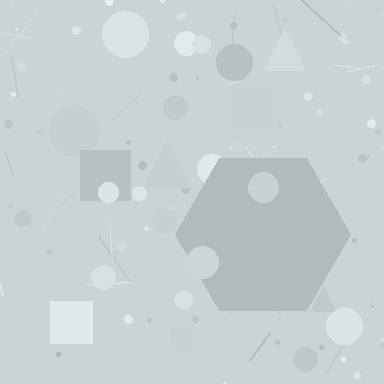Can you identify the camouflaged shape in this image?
The camouflaged shape is a hexagon.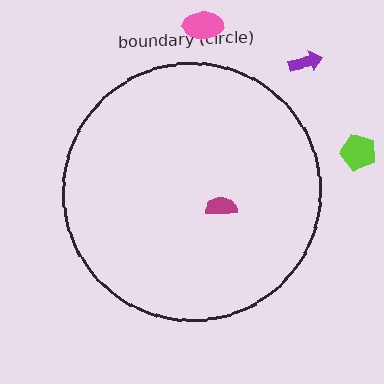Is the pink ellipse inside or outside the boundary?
Outside.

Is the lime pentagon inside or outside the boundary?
Outside.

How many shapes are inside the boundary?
1 inside, 3 outside.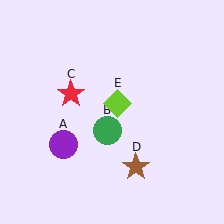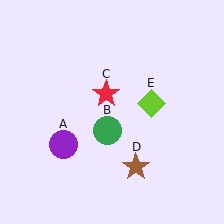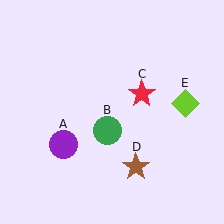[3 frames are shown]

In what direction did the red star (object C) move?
The red star (object C) moved right.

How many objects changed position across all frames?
2 objects changed position: red star (object C), lime diamond (object E).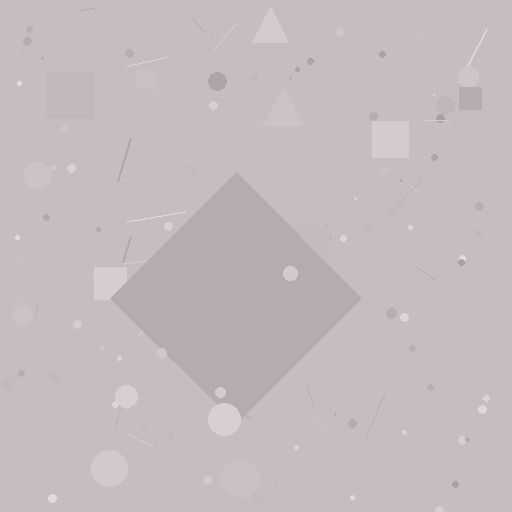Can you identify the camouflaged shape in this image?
The camouflaged shape is a diamond.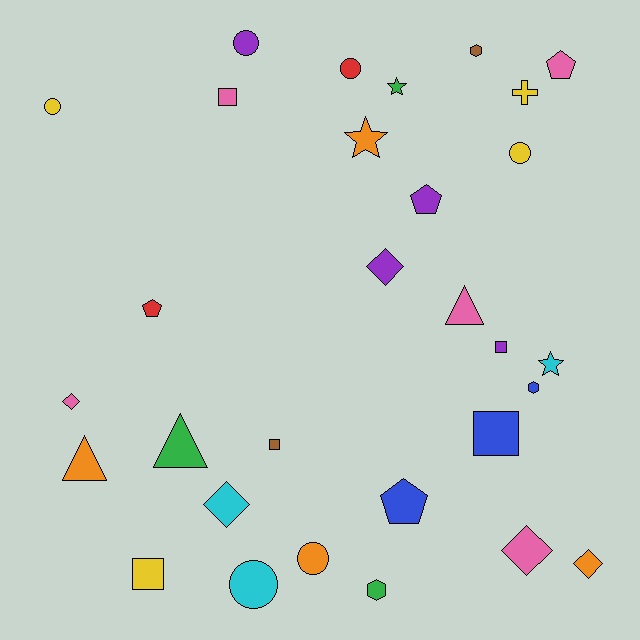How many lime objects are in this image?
There are no lime objects.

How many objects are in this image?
There are 30 objects.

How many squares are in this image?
There are 5 squares.